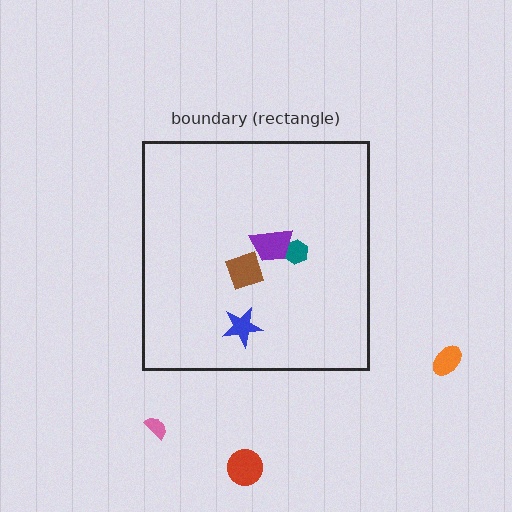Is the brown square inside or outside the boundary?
Inside.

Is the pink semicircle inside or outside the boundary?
Outside.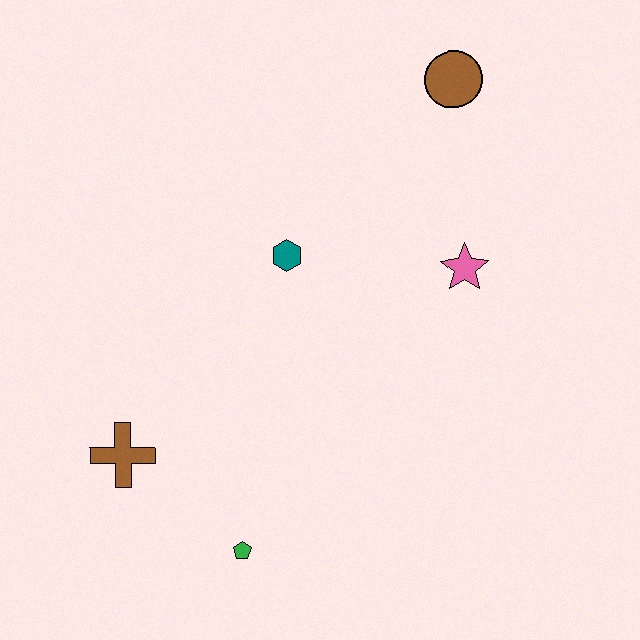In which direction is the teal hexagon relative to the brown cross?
The teal hexagon is above the brown cross.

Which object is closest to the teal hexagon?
The pink star is closest to the teal hexagon.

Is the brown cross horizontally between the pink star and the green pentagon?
No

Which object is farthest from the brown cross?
The brown circle is farthest from the brown cross.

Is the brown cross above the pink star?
No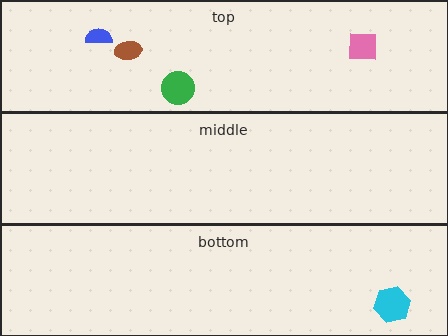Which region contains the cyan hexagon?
The bottom region.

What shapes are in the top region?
The brown ellipse, the blue semicircle, the pink square, the green circle.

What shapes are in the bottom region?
The cyan hexagon.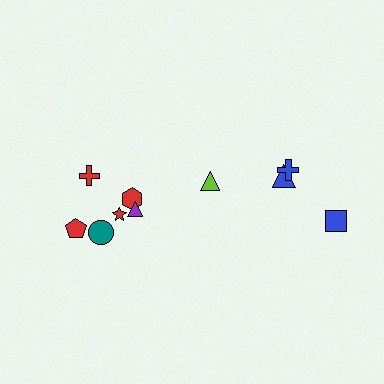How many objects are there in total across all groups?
There are 10 objects.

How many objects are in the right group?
There are 4 objects.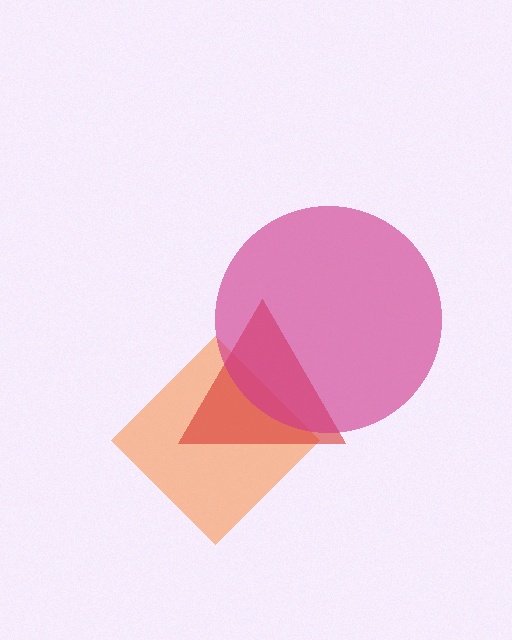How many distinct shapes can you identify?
There are 3 distinct shapes: an orange diamond, a red triangle, a magenta circle.